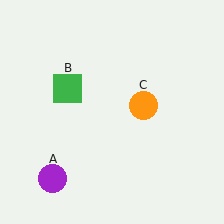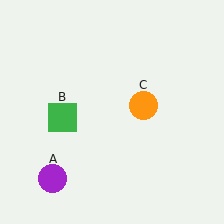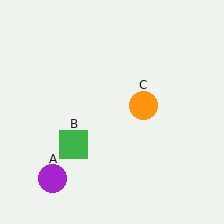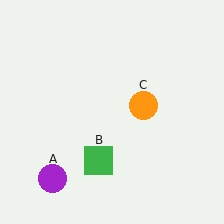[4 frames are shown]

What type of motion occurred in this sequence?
The green square (object B) rotated counterclockwise around the center of the scene.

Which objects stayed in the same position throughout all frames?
Purple circle (object A) and orange circle (object C) remained stationary.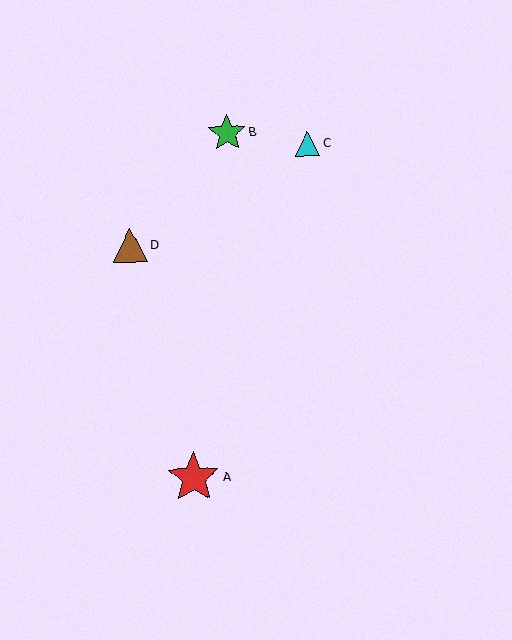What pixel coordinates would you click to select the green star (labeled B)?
Click at (227, 133) to select the green star B.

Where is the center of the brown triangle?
The center of the brown triangle is at (130, 245).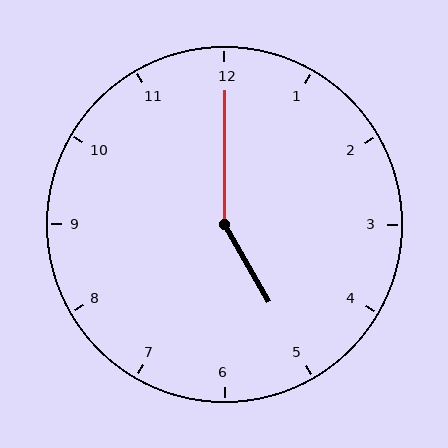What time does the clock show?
5:00.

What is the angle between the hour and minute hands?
Approximately 150 degrees.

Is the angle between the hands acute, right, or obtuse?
It is obtuse.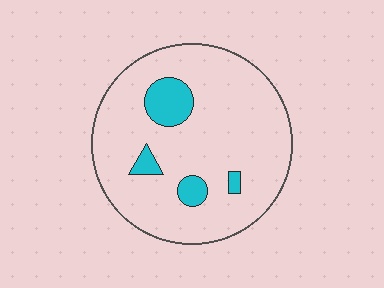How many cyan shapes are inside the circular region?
4.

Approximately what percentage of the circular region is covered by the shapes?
Approximately 10%.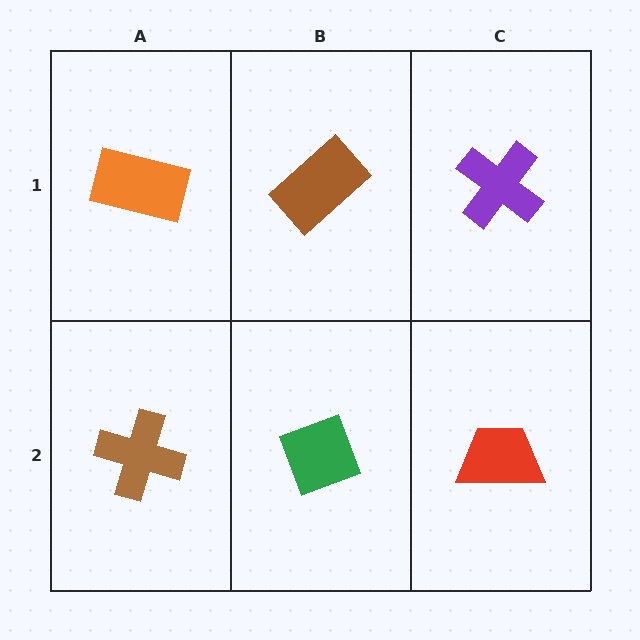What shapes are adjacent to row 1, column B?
A green diamond (row 2, column B), an orange rectangle (row 1, column A), a purple cross (row 1, column C).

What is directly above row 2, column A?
An orange rectangle.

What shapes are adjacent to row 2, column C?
A purple cross (row 1, column C), a green diamond (row 2, column B).